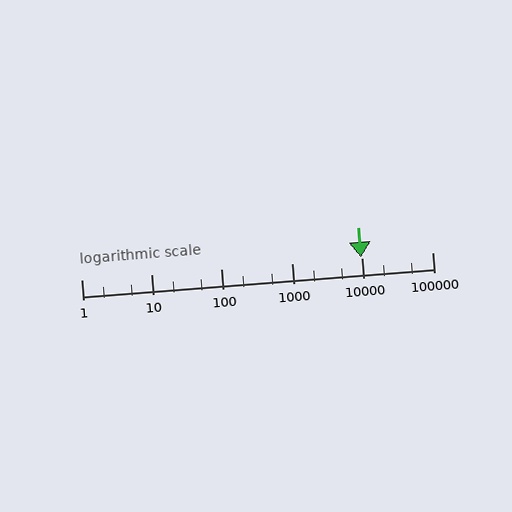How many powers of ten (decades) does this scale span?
The scale spans 5 decades, from 1 to 100000.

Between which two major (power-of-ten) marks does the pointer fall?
The pointer is between 1000 and 10000.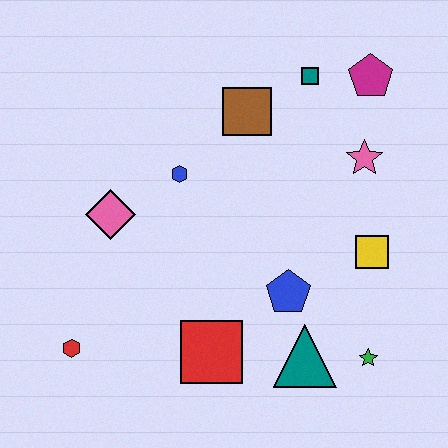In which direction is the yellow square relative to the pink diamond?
The yellow square is to the right of the pink diamond.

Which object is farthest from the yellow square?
The red hexagon is farthest from the yellow square.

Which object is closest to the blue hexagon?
The pink diamond is closest to the blue hexagon.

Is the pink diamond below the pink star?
Yes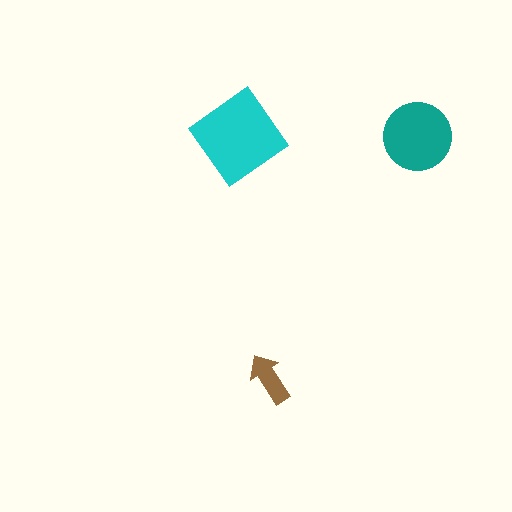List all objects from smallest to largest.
The brown arrow, the teal circle, the cyan diamond.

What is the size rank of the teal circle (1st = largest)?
2nd.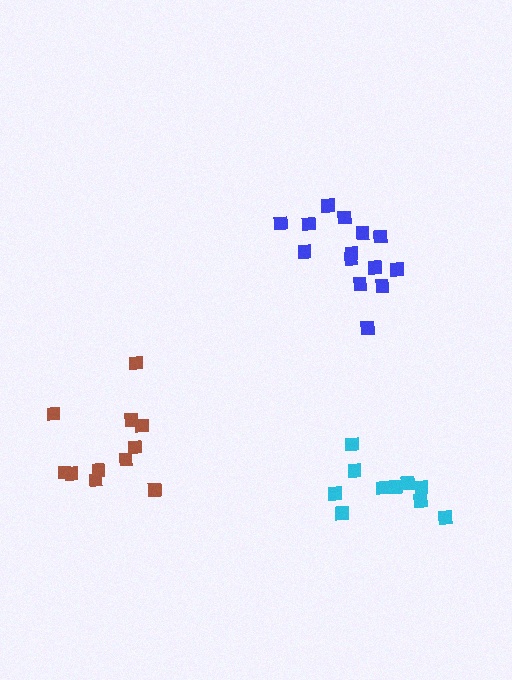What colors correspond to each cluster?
The clusters are colored: blue, brown, cyan.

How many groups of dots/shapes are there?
There are 3 groups.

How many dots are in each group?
Group 1: 14 dots, Group 2: 11 dots, Group 3: 10 dots (35 total).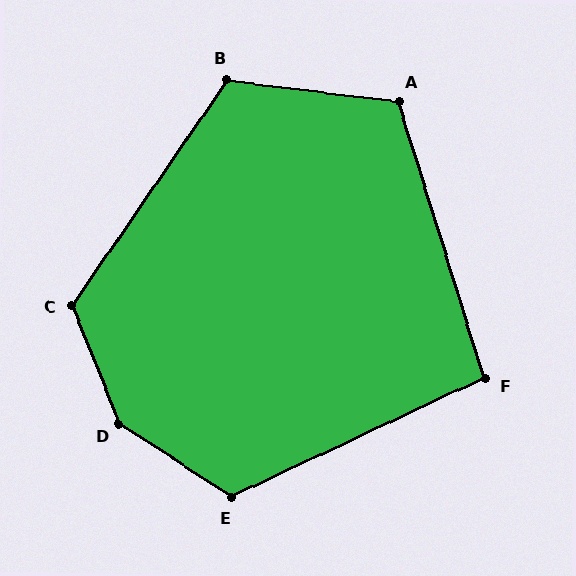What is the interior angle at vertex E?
Approximately 122 degrees (obtuse).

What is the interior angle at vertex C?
Approximately 124 degrees (obtuse).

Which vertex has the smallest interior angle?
F, at approximately 98 degrees.